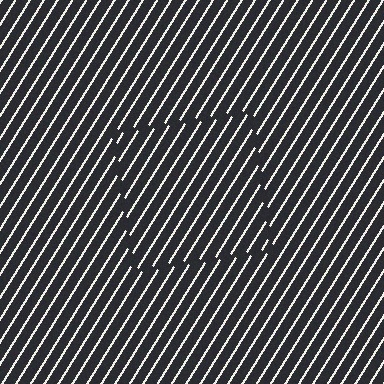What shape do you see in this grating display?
An illusory square. The interior of the shape contains the same grating, shifted by half a period — the contour is defined by the phase discontinuity where line-ends from the inner and outer gratings abut.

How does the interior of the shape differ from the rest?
The interior of the shape contains the same grating, shifted by half a period — the contour is defined by the phase discontinuity where line-ends from the inner and outer gratings abut.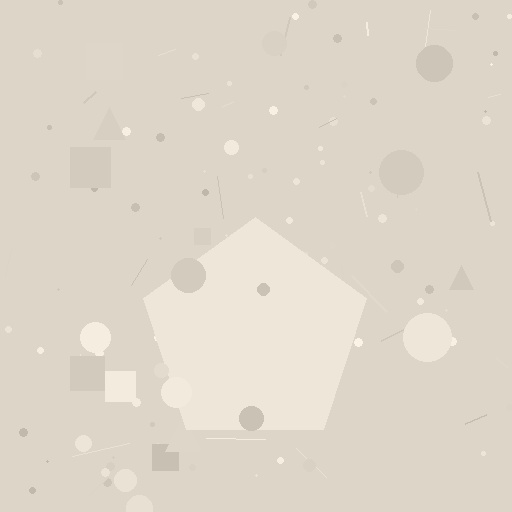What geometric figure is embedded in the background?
A pentagon is embedded in the background.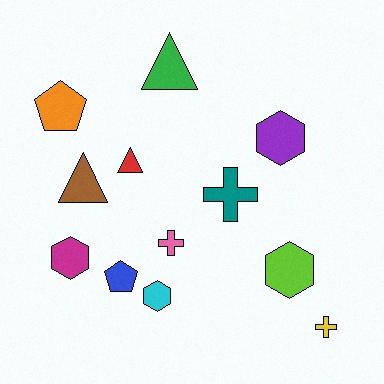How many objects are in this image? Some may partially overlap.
There are 12 objects.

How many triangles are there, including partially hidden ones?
There are 3 triangles.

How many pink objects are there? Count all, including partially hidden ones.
There is 1 pink object.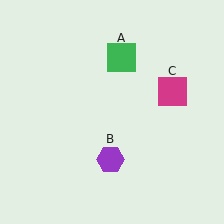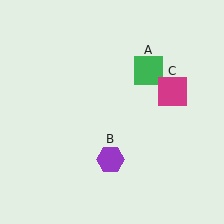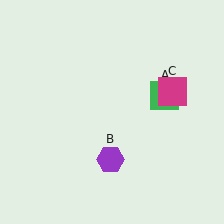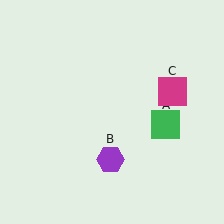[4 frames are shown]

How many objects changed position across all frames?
1 object changed position: green square (object A).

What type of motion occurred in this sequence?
The green square (object A) rotated clockwise around the center of the scene.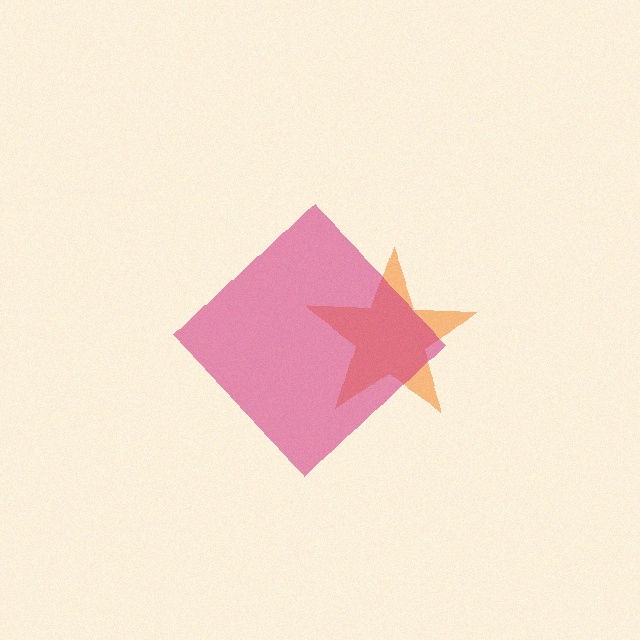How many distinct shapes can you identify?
There are 2 distinct shapes: an orange star, a magenta diamond.